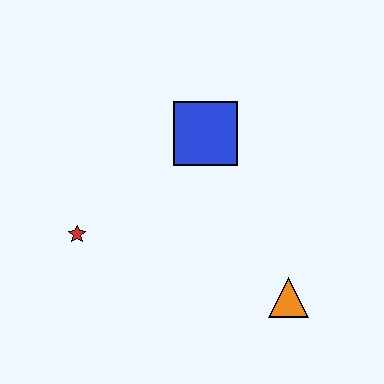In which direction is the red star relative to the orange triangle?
The red star is to the left of the orange triangle.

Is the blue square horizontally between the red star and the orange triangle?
Yes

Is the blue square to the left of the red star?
No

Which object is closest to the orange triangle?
The blue square is closest to the orange triangle.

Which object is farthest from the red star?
The orange triangle is farthest from the red star.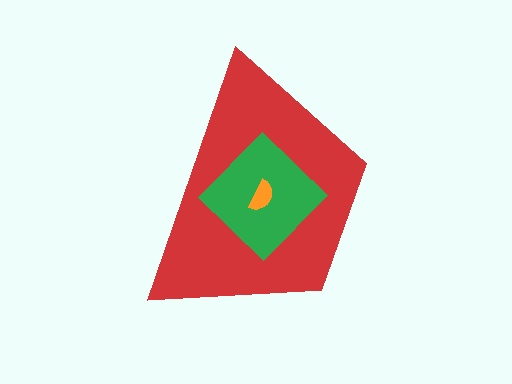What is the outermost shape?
The red trapezoid.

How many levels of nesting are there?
3.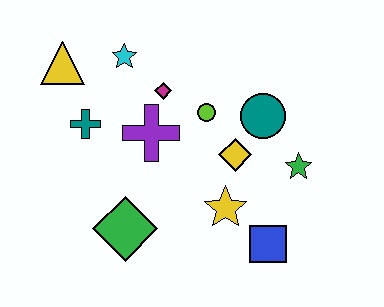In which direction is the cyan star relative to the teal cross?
The cyan star is above the teal cross.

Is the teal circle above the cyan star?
No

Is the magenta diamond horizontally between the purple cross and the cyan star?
No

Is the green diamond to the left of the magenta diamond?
Yes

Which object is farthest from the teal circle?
The yellow triangle is farthest from the teal circle.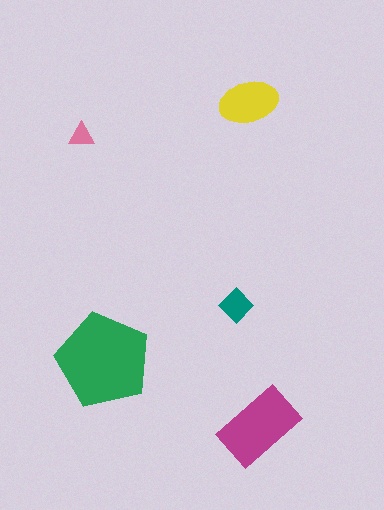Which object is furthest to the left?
The pink triangle is leftmost.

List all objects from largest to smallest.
The green pentagon, the magenta rectangle, the yellow ellipse, the teal diamond, the pink triangle.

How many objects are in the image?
There are 5 objects in the image.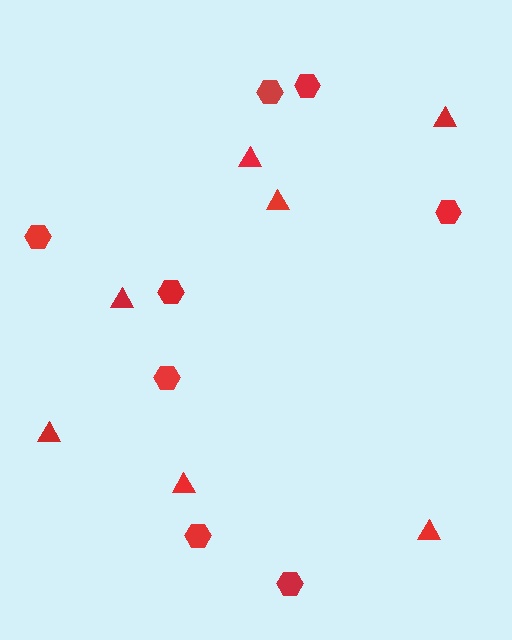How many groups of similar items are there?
There are 2 groups: one group of triangles (7) and one group of hexagons (8).